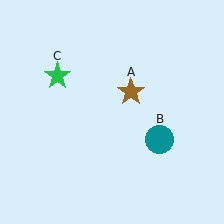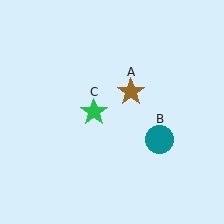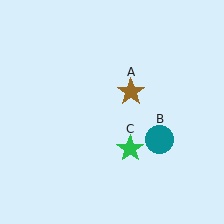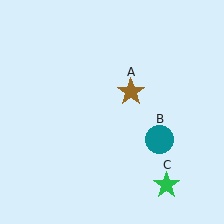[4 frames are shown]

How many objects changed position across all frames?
1 object changed position: green star (object C).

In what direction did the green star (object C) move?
The green star (object C) moved down and to the right.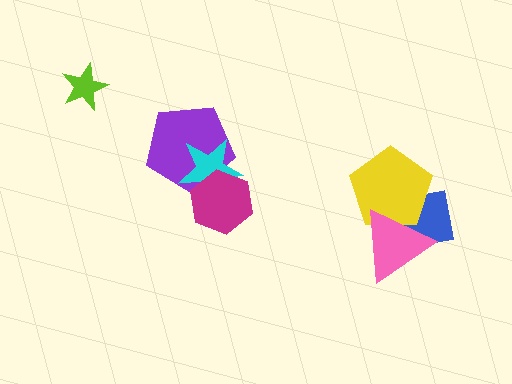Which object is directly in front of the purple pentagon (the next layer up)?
The cyan star is directly in front of the purple pentagon.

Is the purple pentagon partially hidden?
Yes, it is partially covered by another shape.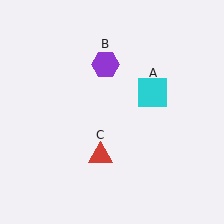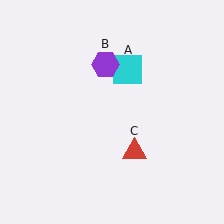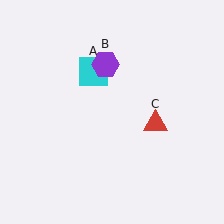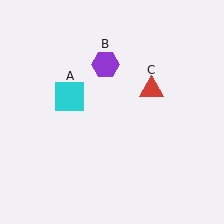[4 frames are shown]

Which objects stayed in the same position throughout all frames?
Purple hexagon (object B) remained stationary.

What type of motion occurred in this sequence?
The cyan square (object A), red triangle (object C) rotated counterclockwise around the center of the scene.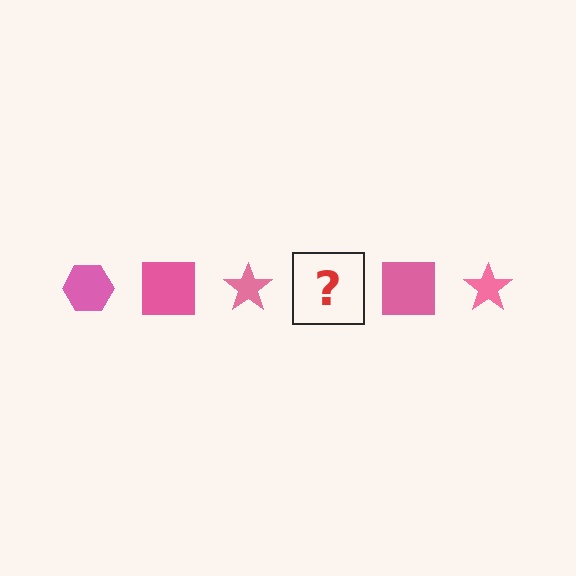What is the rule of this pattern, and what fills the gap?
The rule is that the pattern cycles through hexagon, square, star shapes in pink. The gap should be filled with a pink hexagon.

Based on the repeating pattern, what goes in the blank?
The blank should be a pink hexagon.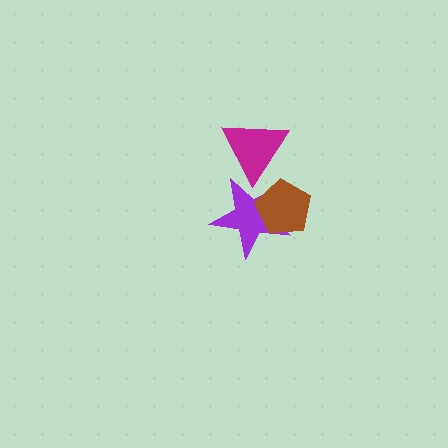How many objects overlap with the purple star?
2 objects overlap with the purple star.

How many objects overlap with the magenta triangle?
1 object overlaps with the magenta triangle.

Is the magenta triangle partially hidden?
No, no other shape covers it.